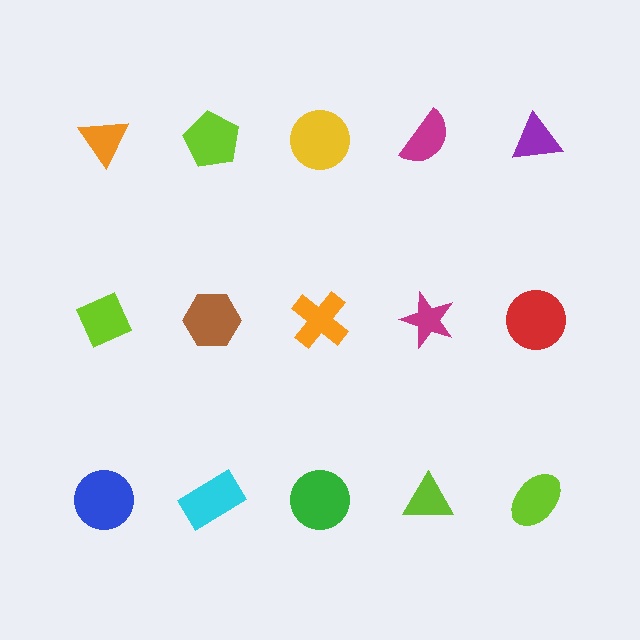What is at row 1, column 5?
A purple triangle.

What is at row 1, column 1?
An orange triangle.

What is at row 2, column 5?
A red circle.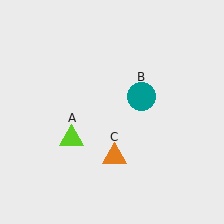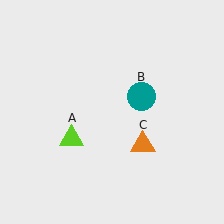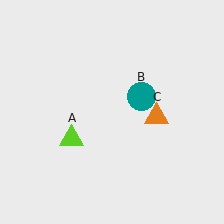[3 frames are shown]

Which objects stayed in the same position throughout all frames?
Lime triangle (object A) and teal circle (object B) remained stationary.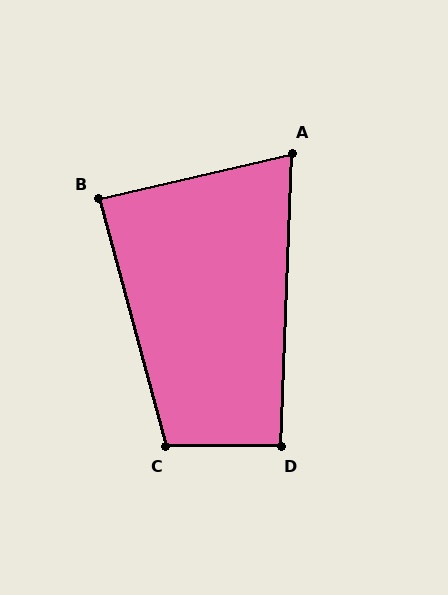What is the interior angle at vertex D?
Approximately 92 degrees (approximately right).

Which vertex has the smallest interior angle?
A, at approximately 75 degrees.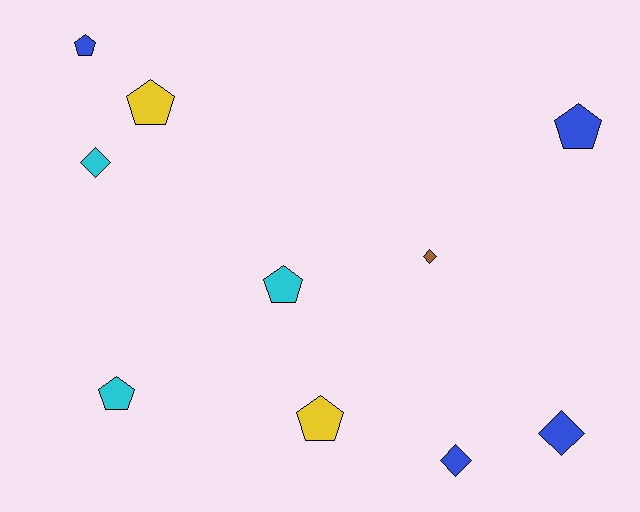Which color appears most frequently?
Blue, with 4 objects.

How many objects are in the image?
There are 10 objects.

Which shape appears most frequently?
Pentagon, with 6 objects.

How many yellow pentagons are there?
There are 2 yellow pentagons.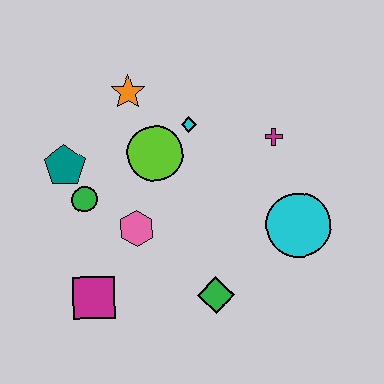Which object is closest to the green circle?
The teal pentagon is closest to the green circle.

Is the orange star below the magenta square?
No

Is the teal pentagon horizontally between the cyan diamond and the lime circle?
No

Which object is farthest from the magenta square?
The magenta cross is farthest from the magenta square.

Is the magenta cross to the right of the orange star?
Yes